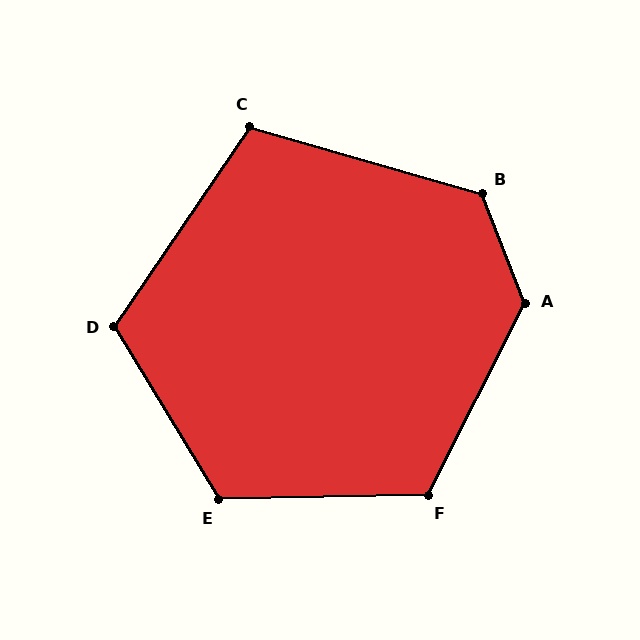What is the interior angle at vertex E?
Approximately 120 degrees (obtuse).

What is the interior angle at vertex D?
Approximately 115 degrees (obtuse).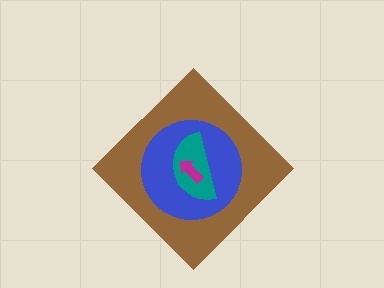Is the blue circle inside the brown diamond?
Yes.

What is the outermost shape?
The brown diamond.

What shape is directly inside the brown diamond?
The blue circle.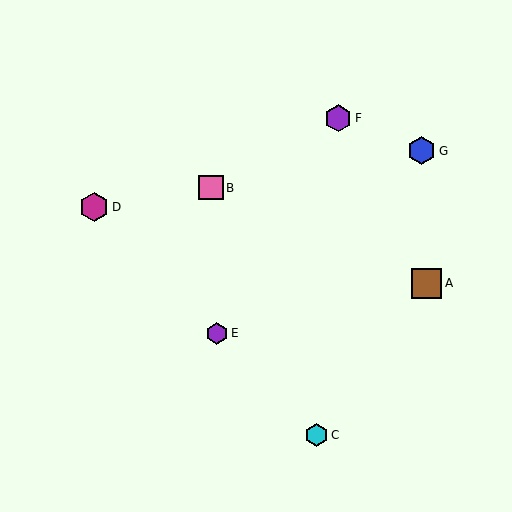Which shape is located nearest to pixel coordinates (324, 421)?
The cyan hexagon (labeled C) at (317, 435) is nearest to that location.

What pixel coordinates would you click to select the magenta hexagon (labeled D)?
Click at (94, 207) to select the magenta hexagon D.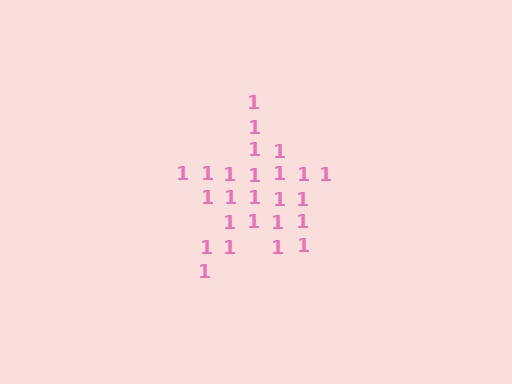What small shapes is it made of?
It is made of small digit 1's.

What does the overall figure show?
The overall figure shows a star.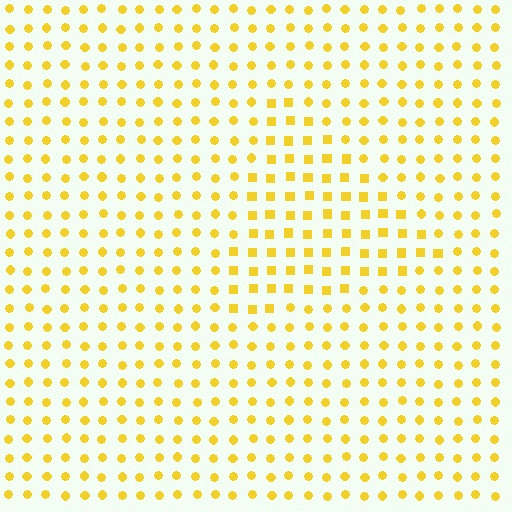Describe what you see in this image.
The image is filled with small yellow elements arranged in a uniform grid. A triangle-shaped region contains squares, while the surrounding area contains circles. The boundary is defined purely by the change in element shape.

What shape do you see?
I see a triangle.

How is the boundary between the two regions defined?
The boundary is defined by a change in element shape: squares inside vs. circles outside. All elements share the same color and spacing.